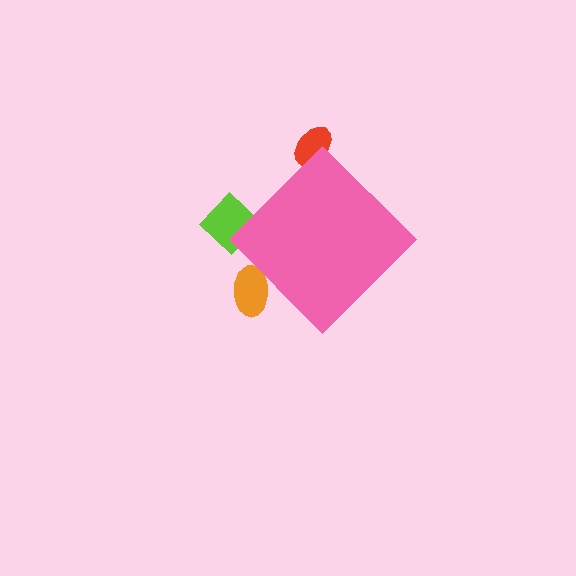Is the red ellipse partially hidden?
Yes, the red ellipse is partially hidden behind the pink diamond.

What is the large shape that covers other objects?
A pink diamond.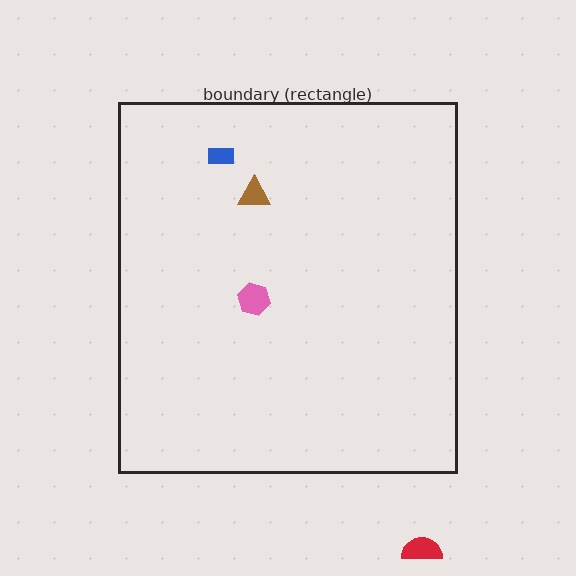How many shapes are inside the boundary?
3 inside, 1 outside.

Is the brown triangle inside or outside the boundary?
Inside.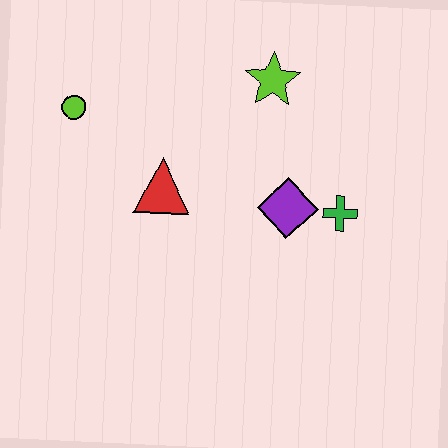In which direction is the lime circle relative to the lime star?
The lime circle is to the left of the lime star.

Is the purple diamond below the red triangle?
Yes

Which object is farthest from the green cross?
The lime circle is farthest from the green cross.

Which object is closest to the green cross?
The purple diamond is closest to the green cross.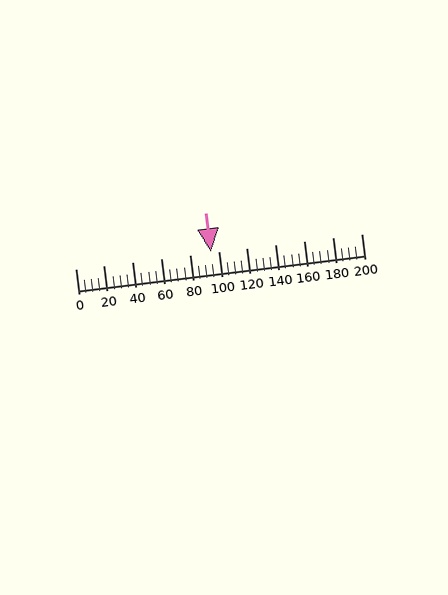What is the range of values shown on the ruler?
The ruler shows values from 0 to 200.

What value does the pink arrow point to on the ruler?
The pink arrow points to approximately 95.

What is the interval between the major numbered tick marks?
The major tick marks are spaced 20 units apart.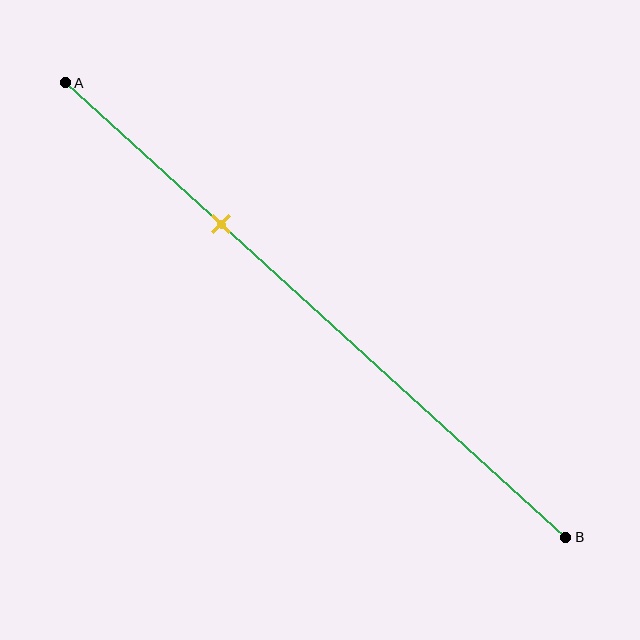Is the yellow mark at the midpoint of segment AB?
No, the mark is at about 30% from A, not at the 50% midpoint.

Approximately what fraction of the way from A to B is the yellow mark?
The yellow mark is approximately 30% of the way from A to B.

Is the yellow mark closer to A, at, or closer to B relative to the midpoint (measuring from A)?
The yellow mark is closer to point A than the midpoint of segment AB.